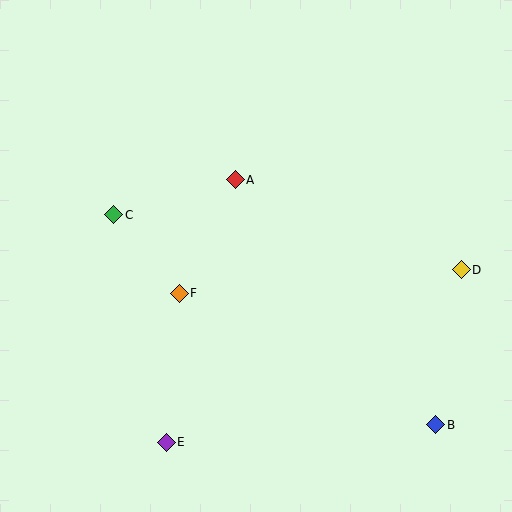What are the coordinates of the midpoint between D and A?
The midpoint between D and A is at (348, 225).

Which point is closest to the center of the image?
Point A at (235, 180) is closest to the center.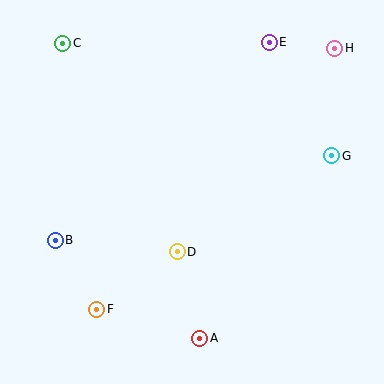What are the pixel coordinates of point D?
Point D is at (177, 252).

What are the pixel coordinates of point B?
Point B is at (55, 240).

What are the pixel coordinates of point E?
Point E is at (269, 42).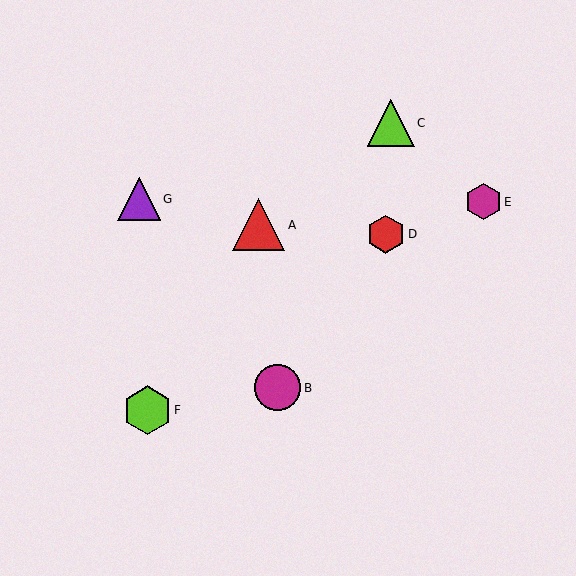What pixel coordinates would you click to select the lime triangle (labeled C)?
Click at (391, 123) to select the lime triangle C.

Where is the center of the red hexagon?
The center of the red hexagon is at (386, 234).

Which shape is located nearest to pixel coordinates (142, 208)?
The purple triangle (labeled G) at (139, 199) is nearest to that location.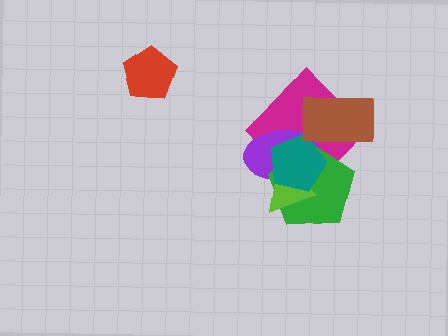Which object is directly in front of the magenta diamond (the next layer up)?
The purple ellipse is directly in front of the magenta diamond.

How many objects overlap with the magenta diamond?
5 objects overlap with the magenta diamond.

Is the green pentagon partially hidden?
Yes, it is partially covered by another shape.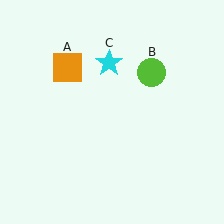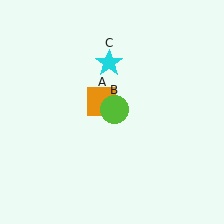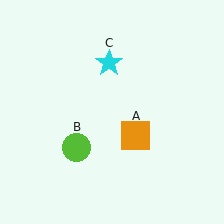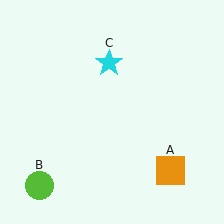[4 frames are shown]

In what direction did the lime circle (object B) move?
The lime circle (object B) moved down and to the left.